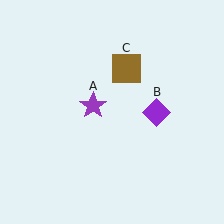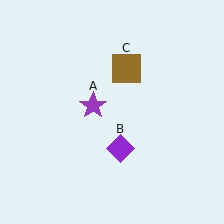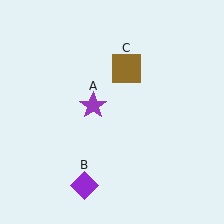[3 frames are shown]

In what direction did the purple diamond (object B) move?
The purple diamond (object B) moved down and to the left.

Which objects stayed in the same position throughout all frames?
Purple star (object A) and brown square (object C) remained stationary.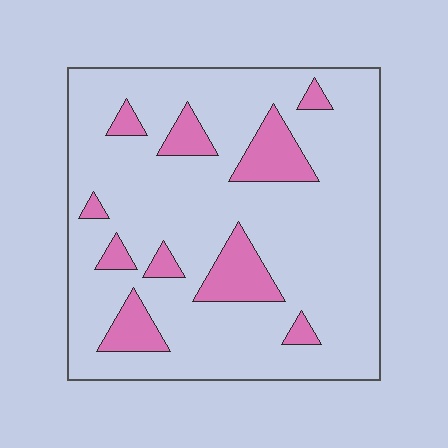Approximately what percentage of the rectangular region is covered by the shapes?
Approximately 15%.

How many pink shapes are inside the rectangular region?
10.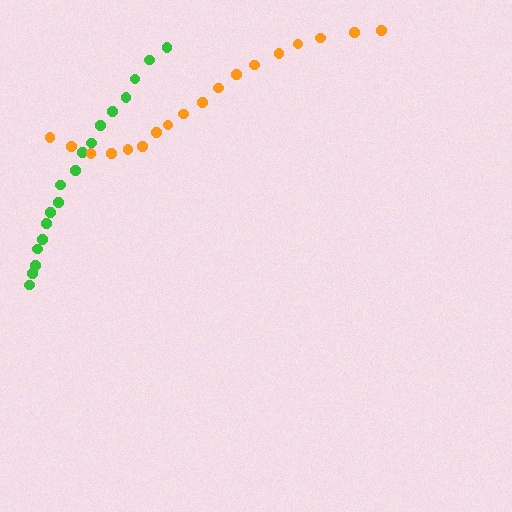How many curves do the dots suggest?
There are 2 distinct paths.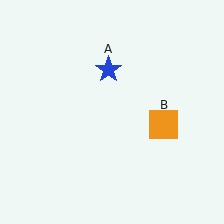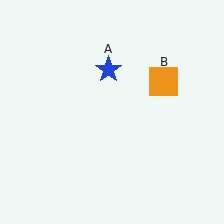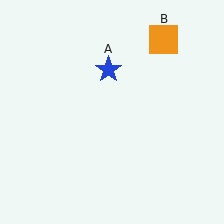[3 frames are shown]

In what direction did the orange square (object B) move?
The orange square (object B) moved up.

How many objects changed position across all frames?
1 object changed position: orange square (object B).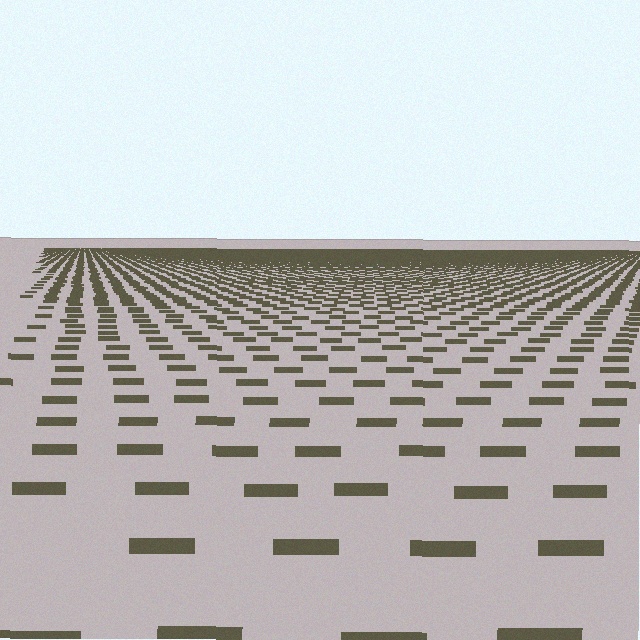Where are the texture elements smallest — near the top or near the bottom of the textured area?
Near the top.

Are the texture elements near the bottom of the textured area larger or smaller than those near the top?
Larger. Near the bottom, elements are closer to the viewer and appear at a bigger on-screen size.